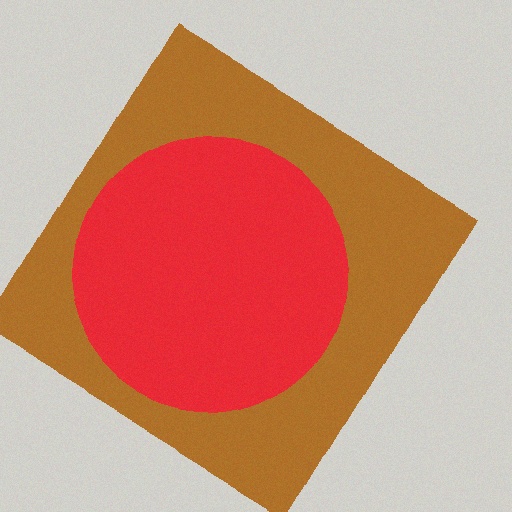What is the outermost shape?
The brown diamond.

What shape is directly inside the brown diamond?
The red circle.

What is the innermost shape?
The red circle.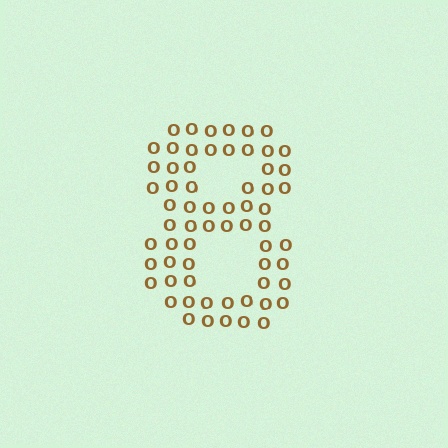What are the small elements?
The small elements are letter O's.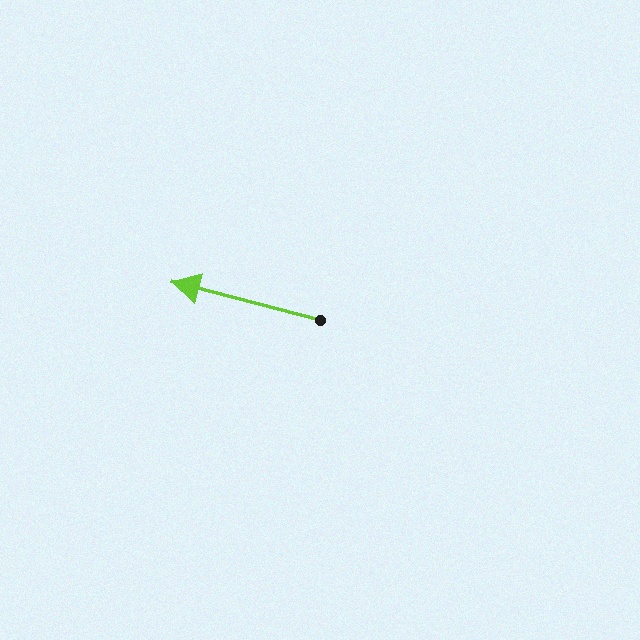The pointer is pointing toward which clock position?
Roughly 9 o'clock.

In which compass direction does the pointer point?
West.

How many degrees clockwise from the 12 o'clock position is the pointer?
Approximately 285 degrees.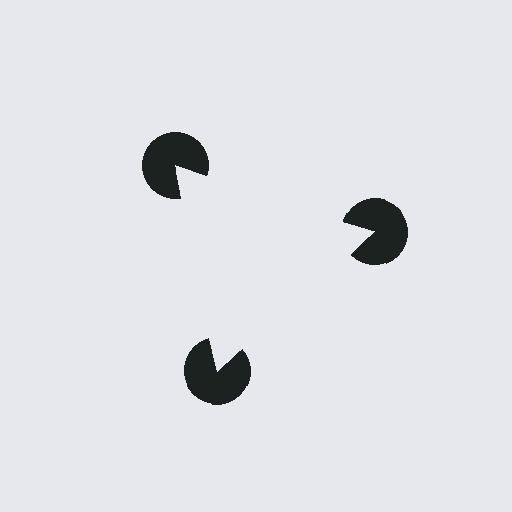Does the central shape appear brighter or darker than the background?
It typically appears slightly brighter than the background, even though no actual brightness change is drawn.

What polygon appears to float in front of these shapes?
An illusory triangle — its edges are inferred from the aligned wedge cuts in the pac-man discs, not physically drawn.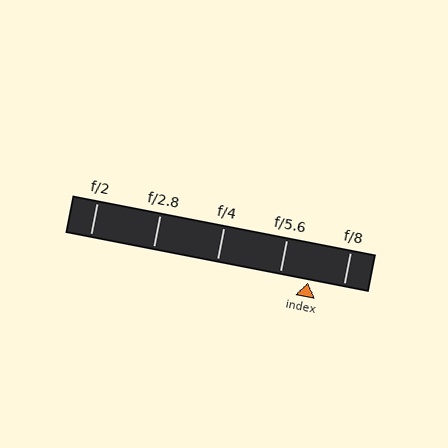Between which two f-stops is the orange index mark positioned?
The index mark is between f/5.6 and f/8.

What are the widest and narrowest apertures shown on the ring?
The widest aperture shown is f/2 and the narrowest is f/8.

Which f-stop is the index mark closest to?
The index mark is closest to f/5.6.